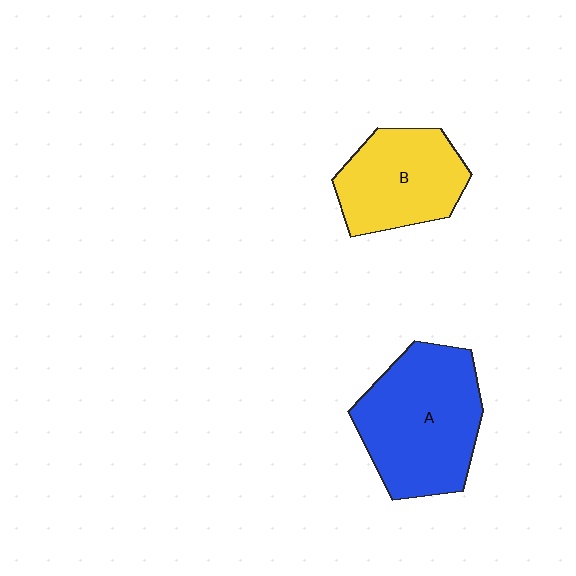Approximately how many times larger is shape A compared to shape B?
Approximately 1.4 times.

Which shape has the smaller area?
Shape B (yellow).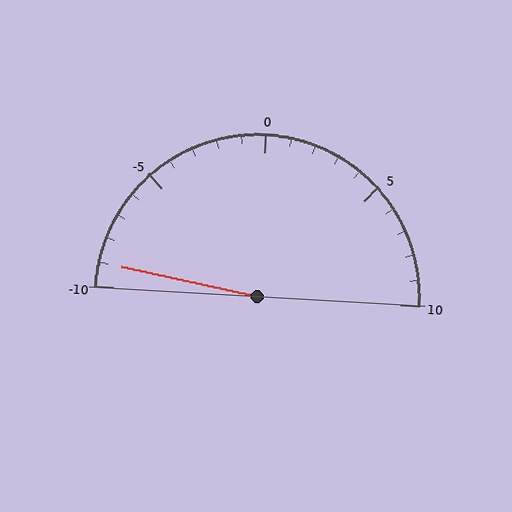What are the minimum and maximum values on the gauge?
The gauge ranges from -10 to 10.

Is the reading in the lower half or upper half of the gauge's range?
The reading is in the lower half of the range (-10 to 10).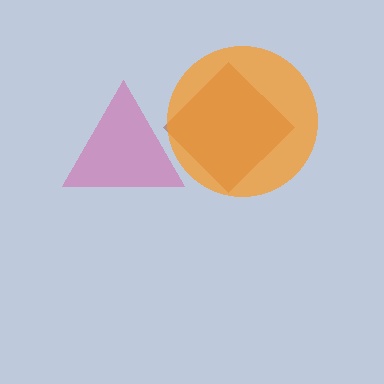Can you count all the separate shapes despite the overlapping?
Yes, there are 3 separate shapes.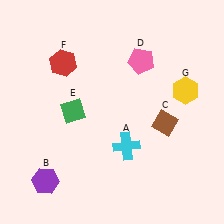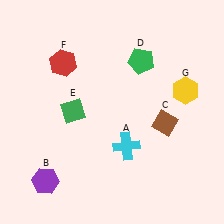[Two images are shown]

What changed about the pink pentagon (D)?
In Image 1, D is pink. In Image 2, it changed to green.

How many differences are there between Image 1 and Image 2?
There is 1 difference between the two images.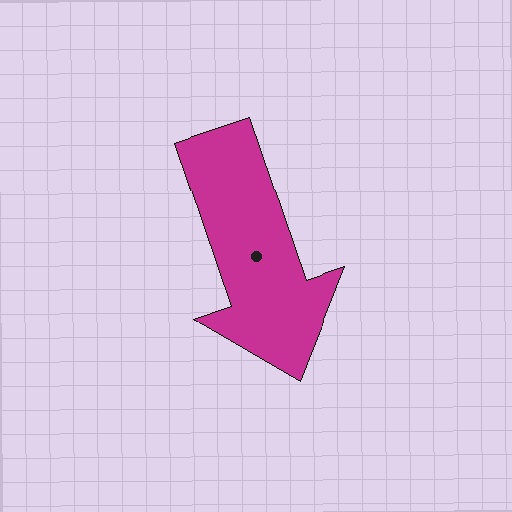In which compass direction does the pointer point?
South.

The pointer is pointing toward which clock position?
Roughly 5 o'clock.